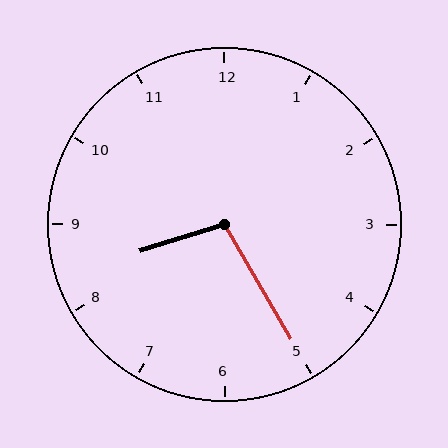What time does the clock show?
8:25.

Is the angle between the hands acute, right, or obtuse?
It is obtuse.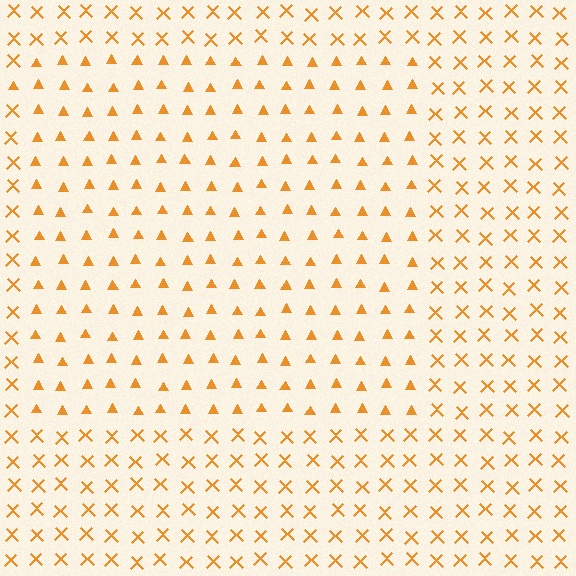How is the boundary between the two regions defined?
The boundary is defined by a change in element shape: triangles inside vs. X marks outside. All elements share the same color and spacing.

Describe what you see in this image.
The image is filled with small orange elements arranged in a uniform grid. A rectangle-shaped region contains triangles, while the surrounding area contains X marks. The boundary is defined purely by the change in element shape.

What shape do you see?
I see a rectangle.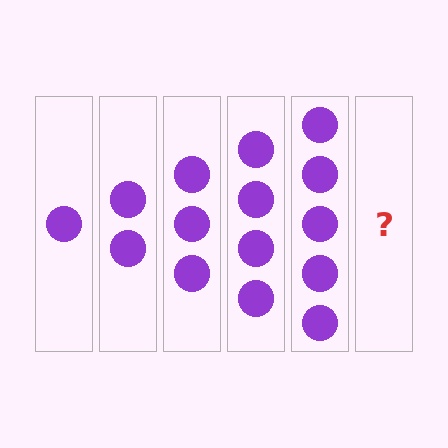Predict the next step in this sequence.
The next step is 6 circles.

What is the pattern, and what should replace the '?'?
The pattern is that each step adds one more circle. The '?' should be 6 circles.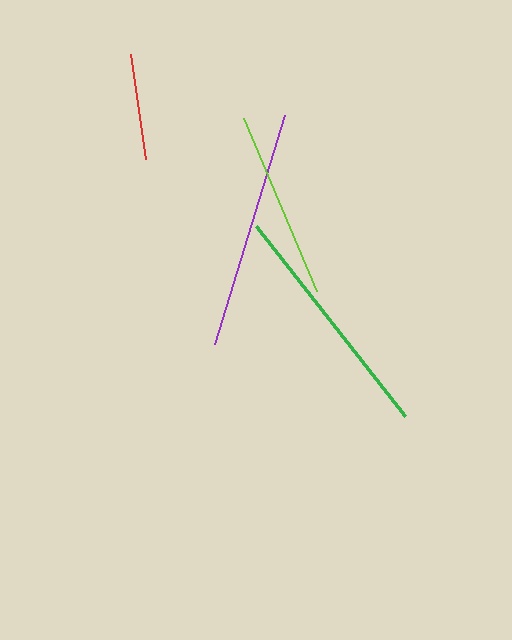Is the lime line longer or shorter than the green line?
The green line is longer than the lime line.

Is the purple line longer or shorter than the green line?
The green line is longer than the purple line.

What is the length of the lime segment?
The lime segment is approximately 187 pixels long.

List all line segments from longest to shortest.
From longest to shortest: green, purple, lime, red.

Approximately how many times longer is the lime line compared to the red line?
The lime line is approximately 1.8 times the length of the red line.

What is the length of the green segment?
The green segment is approximately 242 pixels long.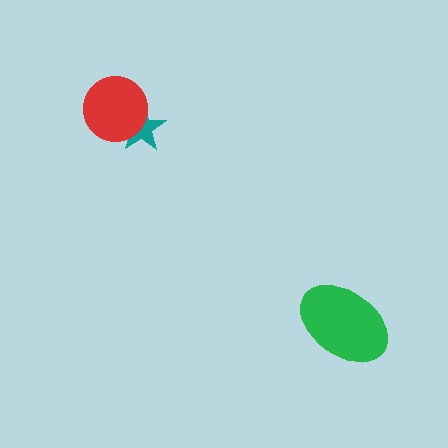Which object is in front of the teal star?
The red circle is in front of the teal star.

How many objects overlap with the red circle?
1 object overlaps with the red circle.